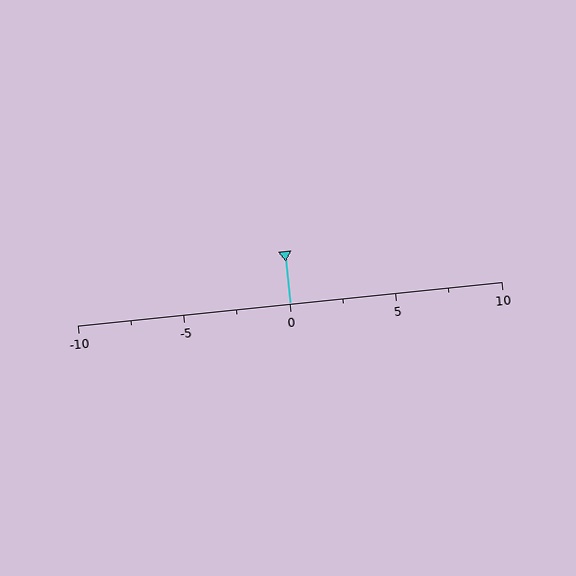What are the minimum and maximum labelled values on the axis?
The axis runs from -10 to 10.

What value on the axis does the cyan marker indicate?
The marker indicates approximately 0.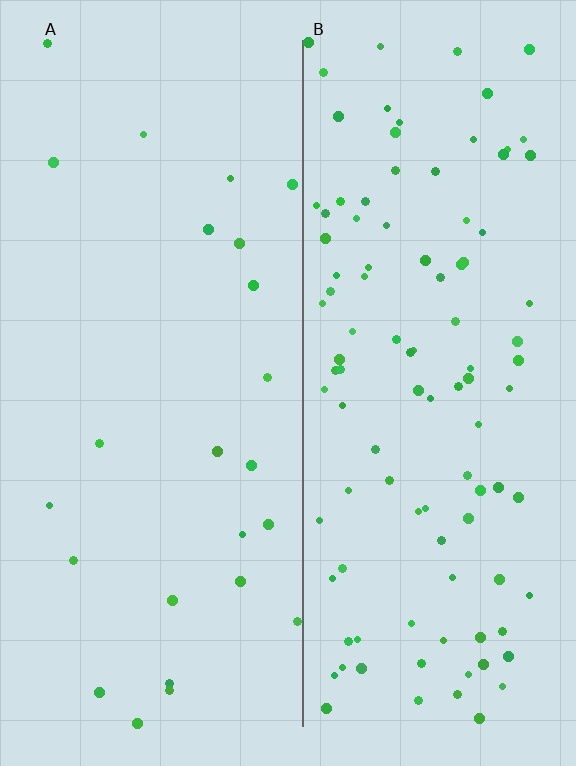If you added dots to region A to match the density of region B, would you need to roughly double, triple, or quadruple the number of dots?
Approximately quadruple.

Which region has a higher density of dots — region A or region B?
B (the right).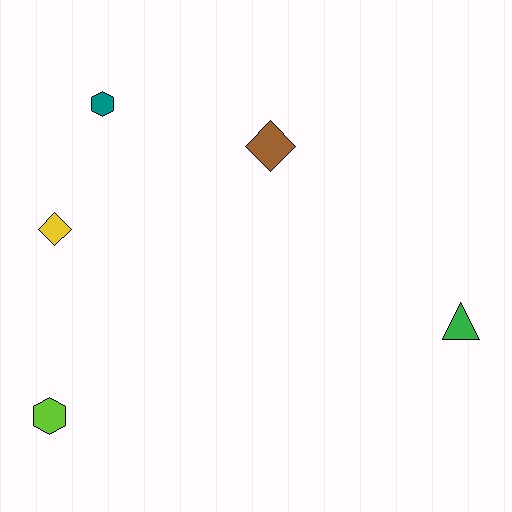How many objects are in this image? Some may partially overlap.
There are 5 objects.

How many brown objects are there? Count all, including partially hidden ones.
There is 1 brown object.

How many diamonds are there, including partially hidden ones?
There are 2 diamonds.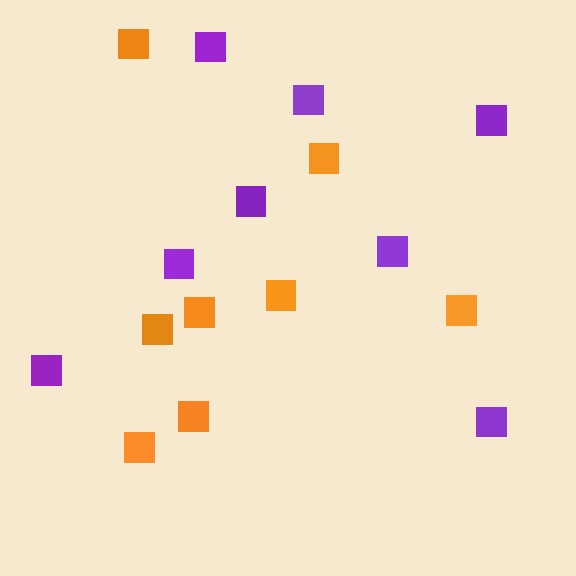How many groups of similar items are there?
There are 2 groups: one group of orange squares (8) and one group of purple squares (8).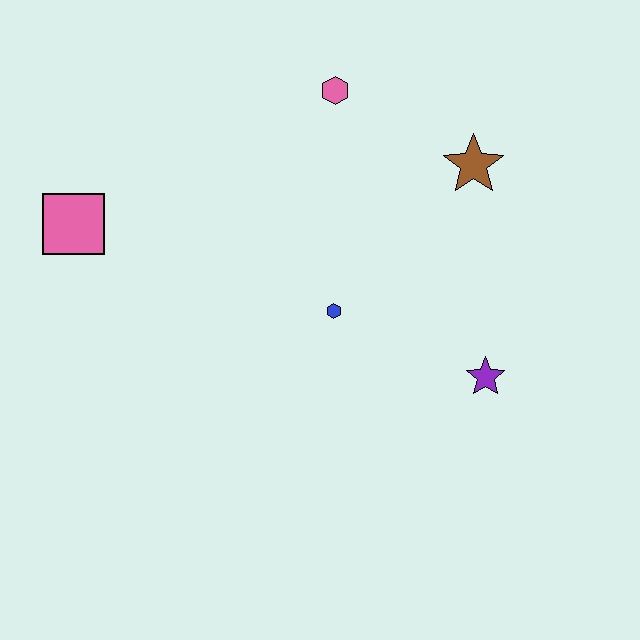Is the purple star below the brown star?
Yes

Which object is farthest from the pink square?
The purple star is farthest from the pink square.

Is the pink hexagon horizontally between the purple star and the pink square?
Yes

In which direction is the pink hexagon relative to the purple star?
The pink hexagon is above the purple star.